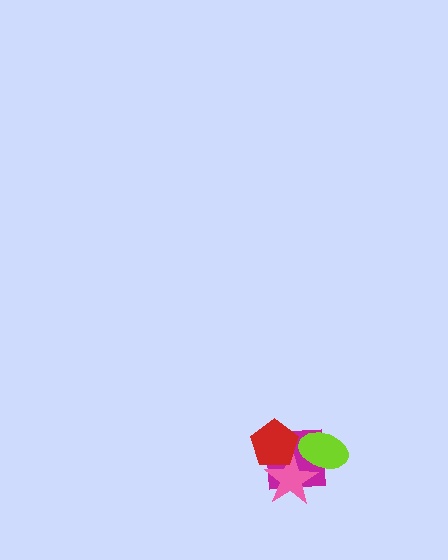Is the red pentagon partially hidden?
No, no other shape covers it.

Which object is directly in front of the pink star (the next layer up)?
The lime ellipse is directly in front of the pink star.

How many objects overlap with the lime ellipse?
2 objects overlap with the lime ellipse.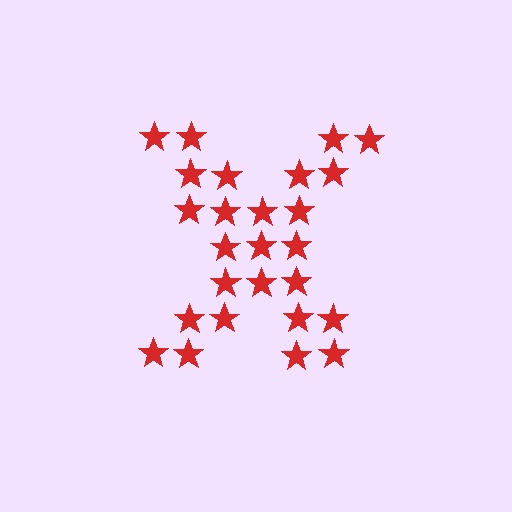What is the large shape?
The large shape is the letter X.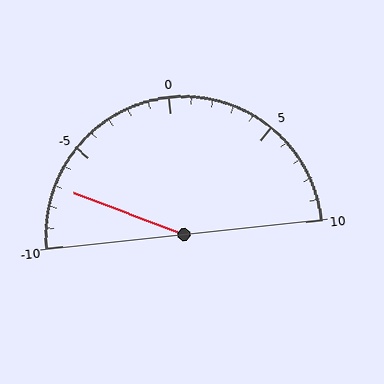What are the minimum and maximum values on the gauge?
The gauge ranges from -10 to 10.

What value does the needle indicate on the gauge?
The needle indicates approximately -7.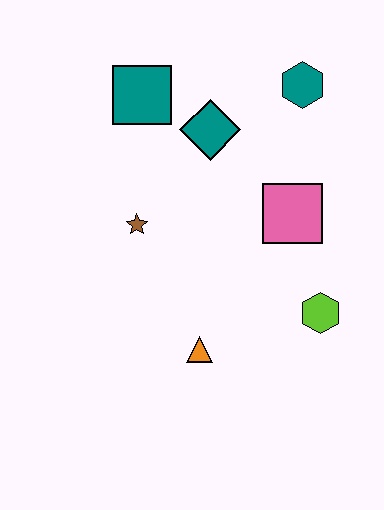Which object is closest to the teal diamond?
The teal square is closest to the teal diamond.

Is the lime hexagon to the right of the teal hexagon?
Yes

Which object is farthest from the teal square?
The lime hexagon is farthest from the teal square.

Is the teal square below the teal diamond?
No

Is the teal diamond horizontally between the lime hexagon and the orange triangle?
Yes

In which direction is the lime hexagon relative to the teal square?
The lime hexagon is below the teal square.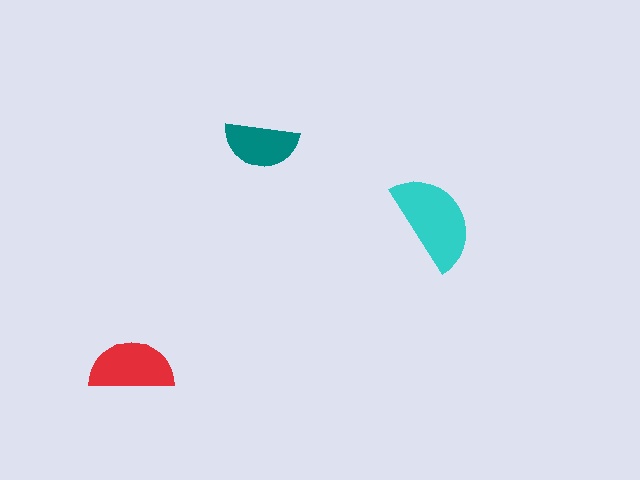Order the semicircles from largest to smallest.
the cyan one, the red one, the teal one.